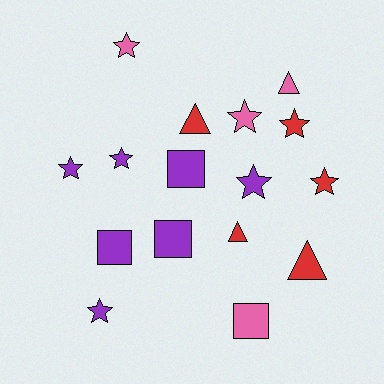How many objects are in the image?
There are 16 objects.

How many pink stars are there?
There are 2 pink stars.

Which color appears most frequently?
Purple, with 7 objects.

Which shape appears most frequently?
Star, with 8 objects.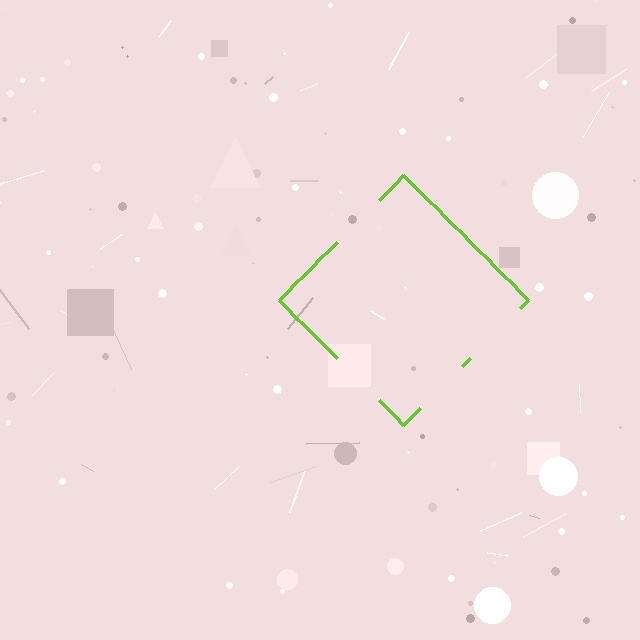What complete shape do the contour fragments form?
The contour fragments form a diamond.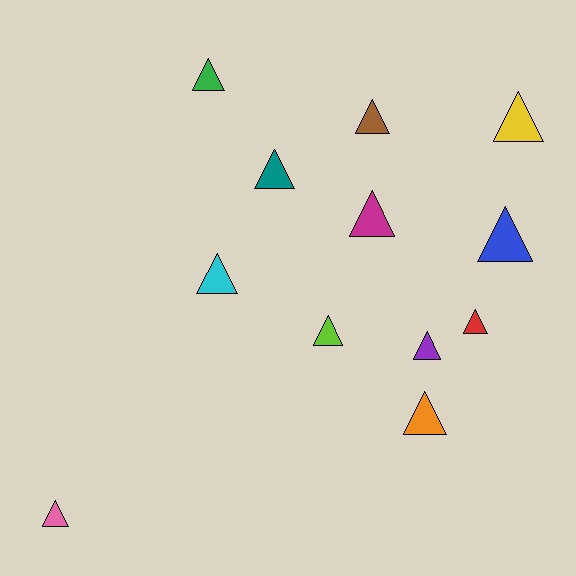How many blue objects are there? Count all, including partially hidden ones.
There is 1 blue object.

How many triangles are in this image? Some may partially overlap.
There are 12 triangles.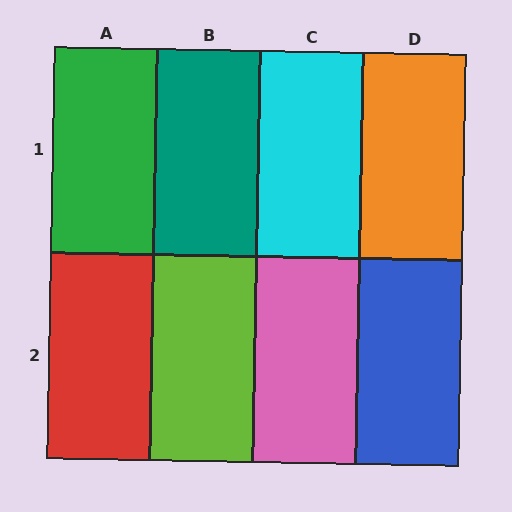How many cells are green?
1 cell is green.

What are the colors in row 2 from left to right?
Red, lime, pink, blue.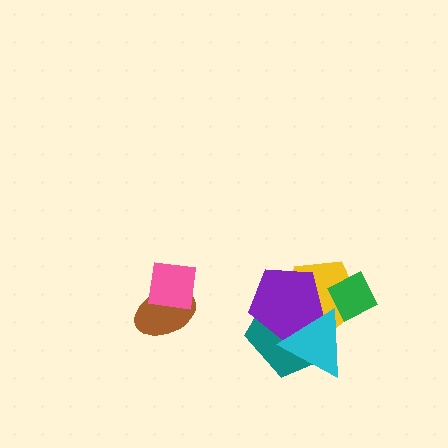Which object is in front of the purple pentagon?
The cyan triangle is in front of the purple pentagon.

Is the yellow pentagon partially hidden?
Yes, it is partially covered by another shape.